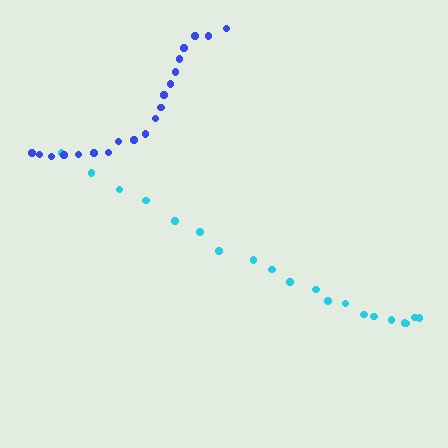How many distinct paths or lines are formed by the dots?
There are 2 distinct paths.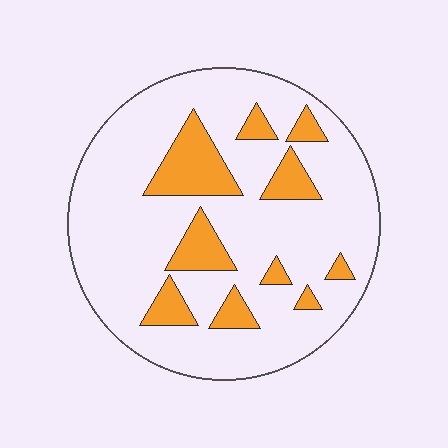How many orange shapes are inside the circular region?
10.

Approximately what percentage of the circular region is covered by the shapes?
Approximately 20%.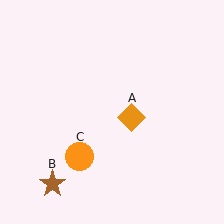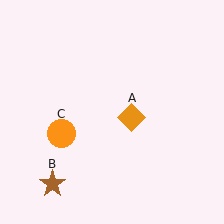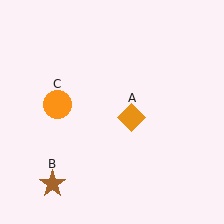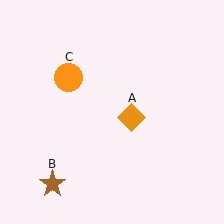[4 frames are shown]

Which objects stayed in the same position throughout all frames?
Orange diamond (object A) and brown star (object B) remained stationary.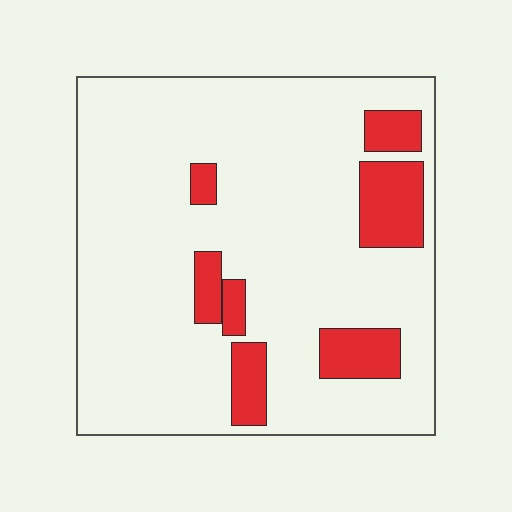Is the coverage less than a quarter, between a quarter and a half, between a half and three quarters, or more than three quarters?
Less than a quarter.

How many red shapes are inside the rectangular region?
7.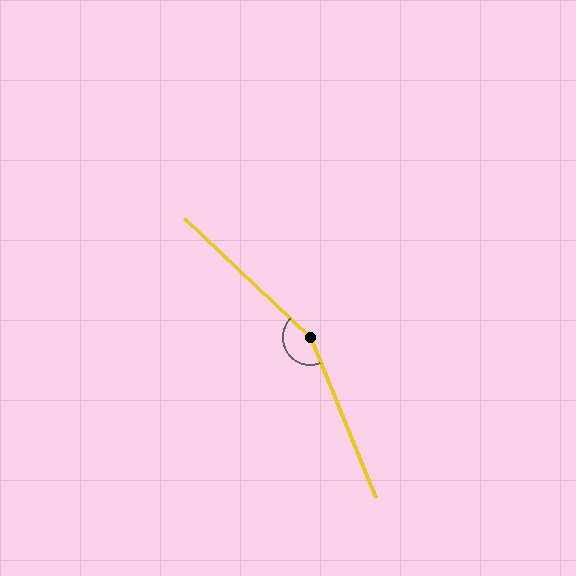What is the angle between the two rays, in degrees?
Approximately 156 degrees.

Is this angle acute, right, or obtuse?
It is obtuse.